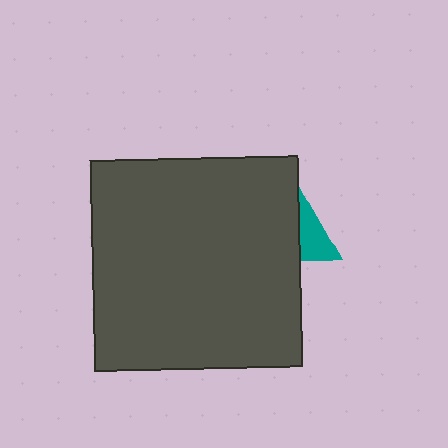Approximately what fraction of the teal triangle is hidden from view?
Roughly 65% of the teal triangle is hidden behind the dark gray rectangle.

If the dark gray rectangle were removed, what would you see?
You would see the complete teal triangle.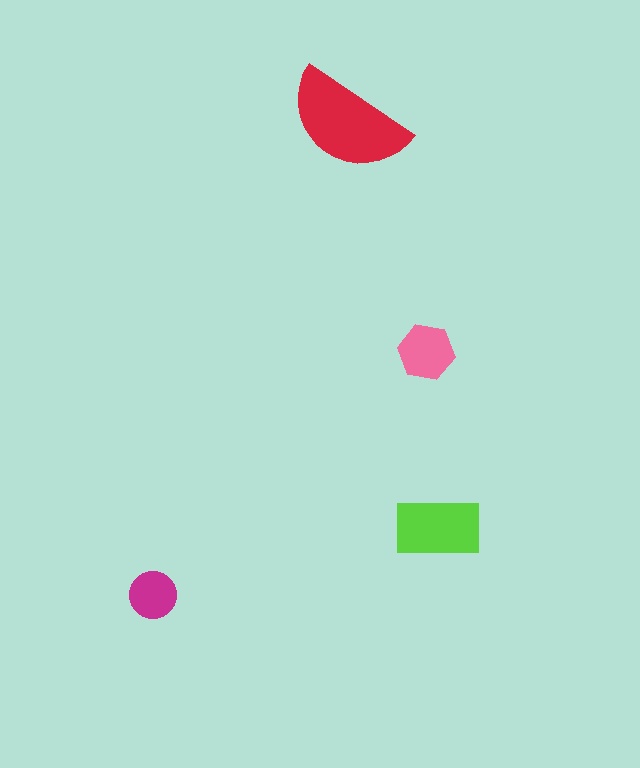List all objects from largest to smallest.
The red semicircle, the lime rectangle, the pink hexagon, the magenta circle.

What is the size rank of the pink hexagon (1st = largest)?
3rd.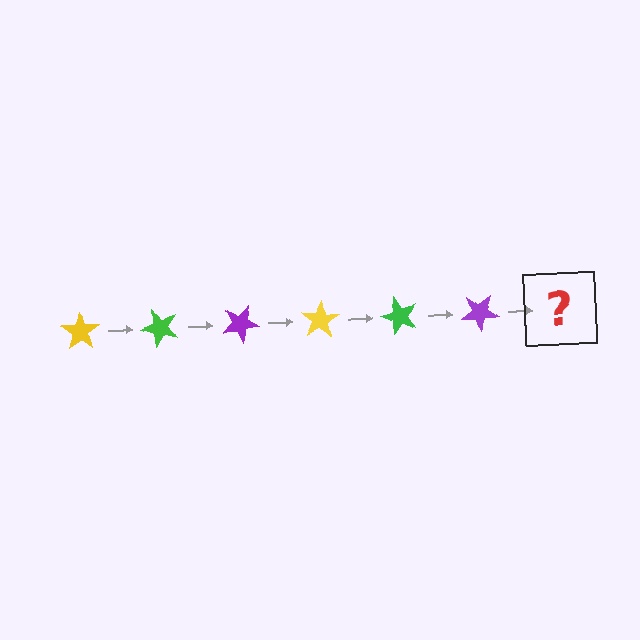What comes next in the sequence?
The next element should be a yellow star, rotated 300 degrees from the start.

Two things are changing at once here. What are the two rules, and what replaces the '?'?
The two rules are that it rotates 50 degrees each step and the color cycles through yellow, green, and purple. The '?' should be a yellow star, rotated 300 degrees from the start.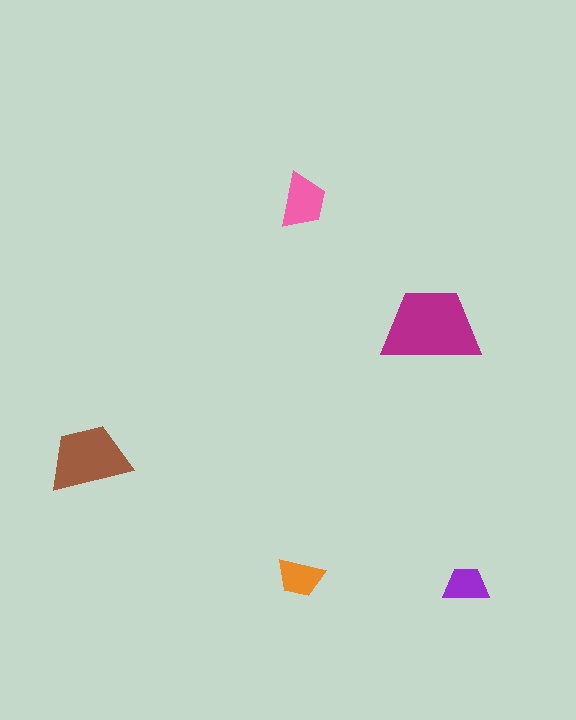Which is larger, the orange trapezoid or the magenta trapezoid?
The magenta one.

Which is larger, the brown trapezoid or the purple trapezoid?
The brown one.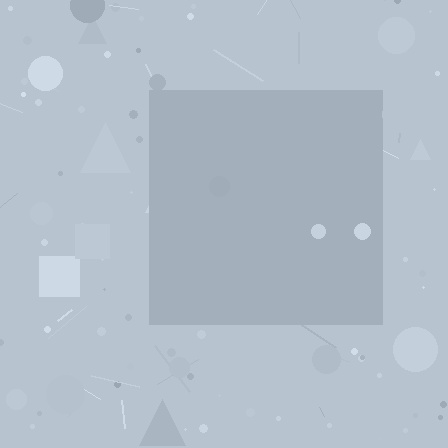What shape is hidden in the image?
A square is hidden in the image.